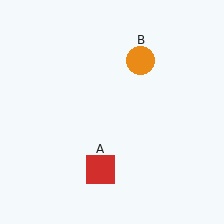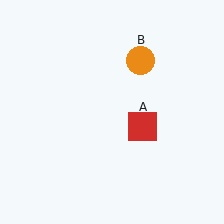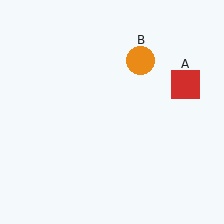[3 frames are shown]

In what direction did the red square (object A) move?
The red square (object A) moved up and to the right.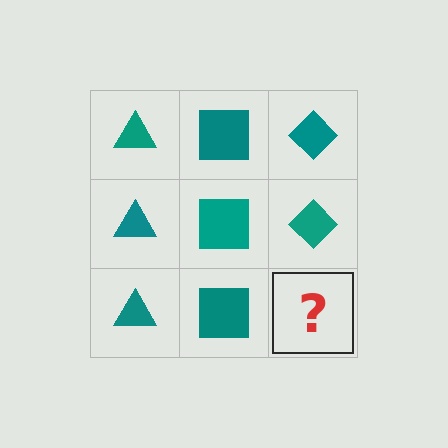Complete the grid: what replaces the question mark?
The question mark should be replaced with a teal diamond.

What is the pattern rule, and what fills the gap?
The rule is that each column has a consistent shape. The gap should be filled with a teal diamond.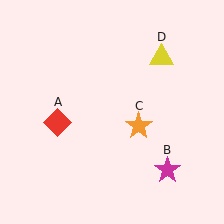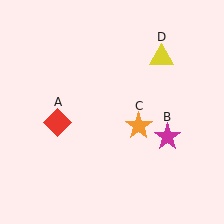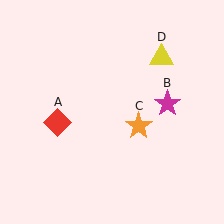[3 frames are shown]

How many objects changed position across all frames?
1 object changed position: magenta star (object B).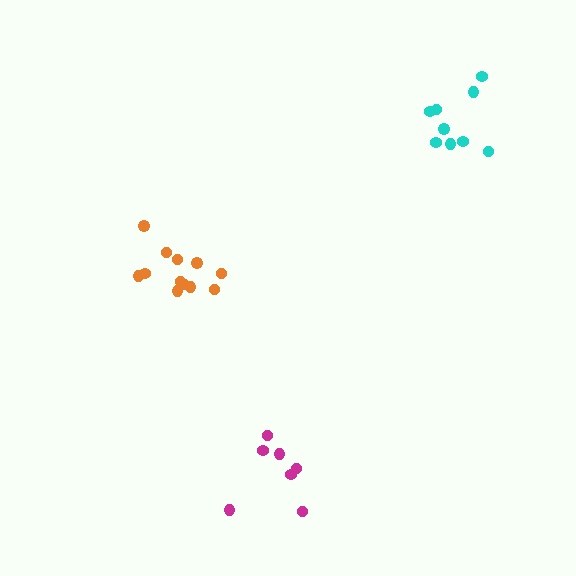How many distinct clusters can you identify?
There are 3 distinct clusters.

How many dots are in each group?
Group 1: 7 dots, Group 2: 12 dots, Group 3: 9 dots (28 total).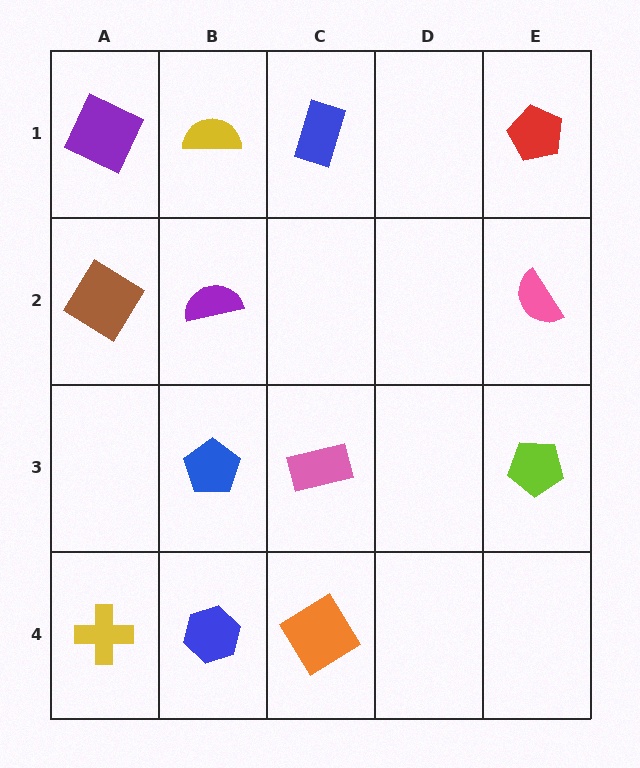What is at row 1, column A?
A purple square.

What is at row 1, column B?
A yellow semicircle.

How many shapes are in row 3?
3 shapes.